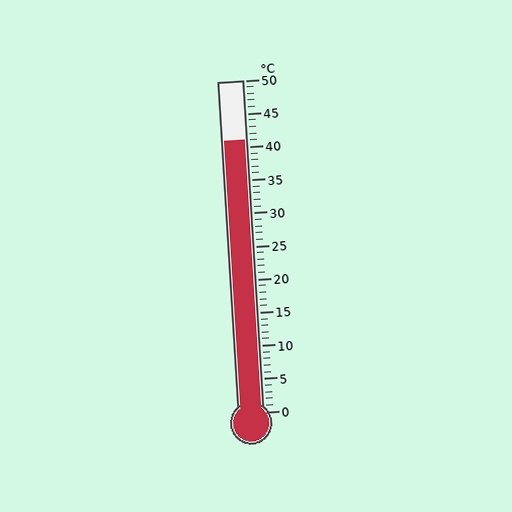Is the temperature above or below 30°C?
The temperature is above 30°C.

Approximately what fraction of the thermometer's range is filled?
The thermometer is filled to approximately 80% of its range.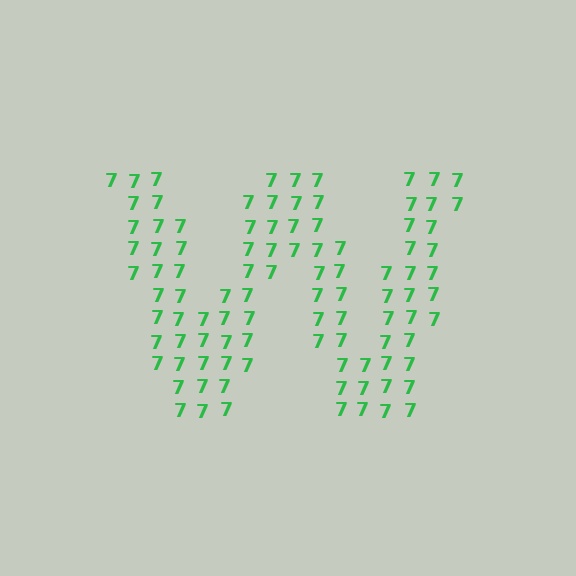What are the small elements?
The small elements are digit 7's.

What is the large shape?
The large shape is the letter W.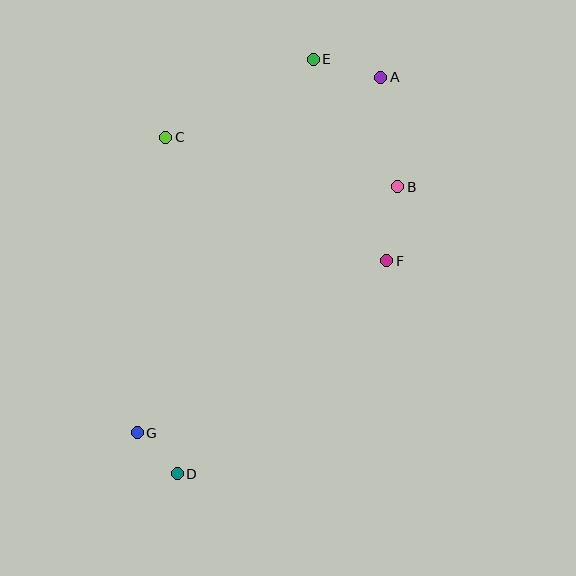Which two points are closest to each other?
Points D and G are closest to each other.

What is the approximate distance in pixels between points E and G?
The distance between E and G is approximately 413 pixels.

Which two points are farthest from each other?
Points A and D are farthest from each other.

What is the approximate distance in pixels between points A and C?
The distance between A and C is approximately 223 pixels.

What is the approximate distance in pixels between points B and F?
The distance between B and F is approximately 75 pixels.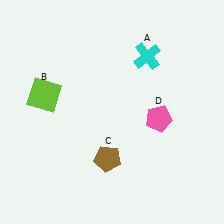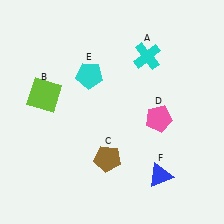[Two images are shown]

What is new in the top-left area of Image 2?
A cyan pentagon (E) was added in the top-left area of Image 2.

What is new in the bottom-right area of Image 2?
A blue triangle (F) was added in the bottom-right area of Image 2.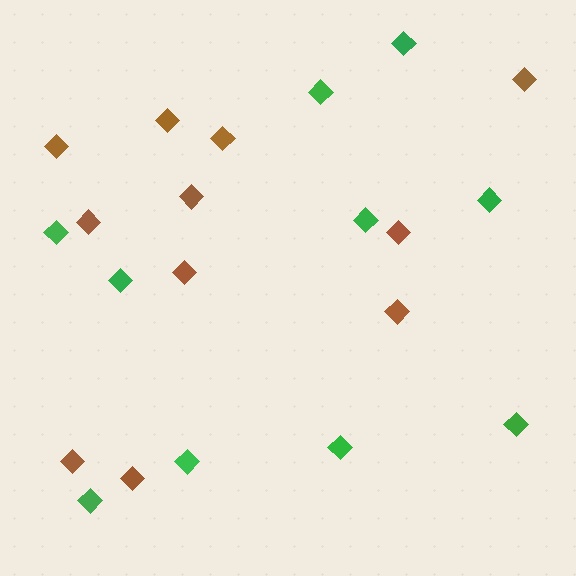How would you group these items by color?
There are 2 groups: one group of green diamonds (10) and one group of brown diamonds (11).